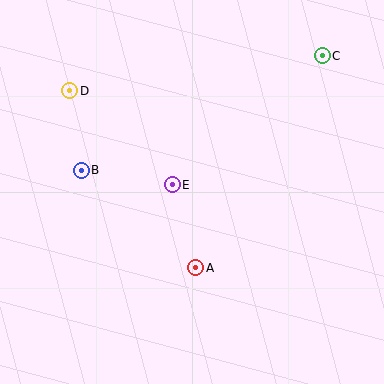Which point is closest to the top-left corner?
Point D is closest to the top-left corner.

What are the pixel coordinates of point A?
Point A is at (196, 268).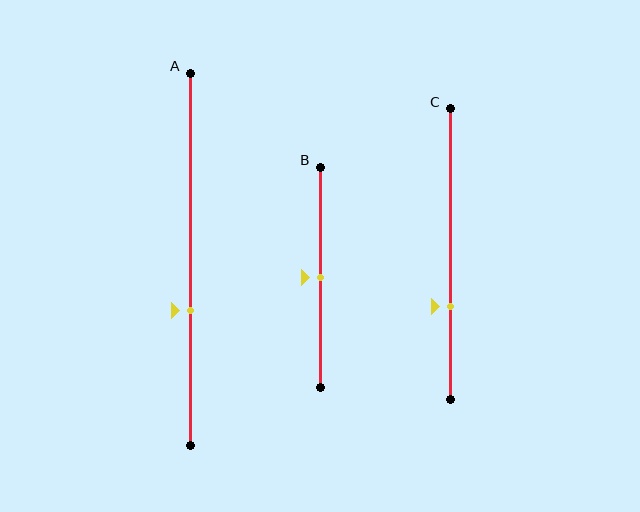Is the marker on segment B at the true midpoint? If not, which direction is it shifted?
Yes, the marker on segment B is at the true midpoint.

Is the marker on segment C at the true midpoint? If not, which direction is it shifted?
No, the marker on segment C is shifted downward by about 18% of the segment length.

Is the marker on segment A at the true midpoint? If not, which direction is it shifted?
No, the marker on segment A is shifted downward by about 14% of the segment length.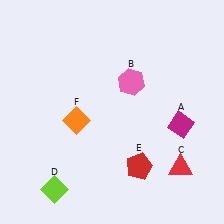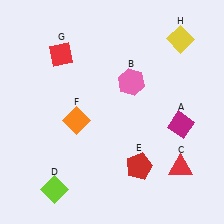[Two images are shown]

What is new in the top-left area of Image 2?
A red diamond (G) was added in the top-left area of Image 2.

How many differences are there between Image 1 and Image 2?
There are 2 differences between the two images.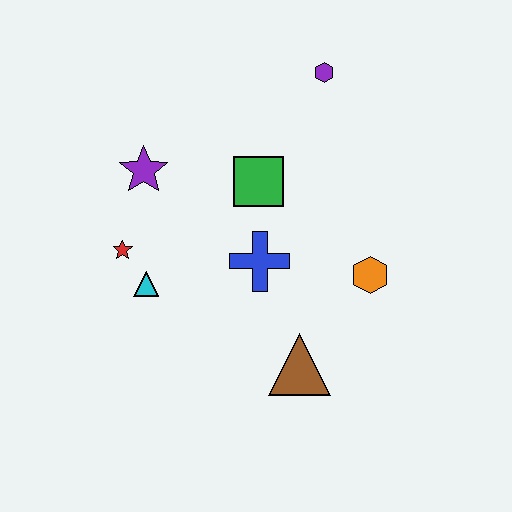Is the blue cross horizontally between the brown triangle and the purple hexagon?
No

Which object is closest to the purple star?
The red star is closest to the purple star.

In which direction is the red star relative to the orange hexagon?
The red star is to the left of the orange hexagon.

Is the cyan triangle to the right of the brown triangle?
No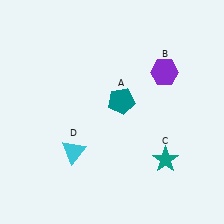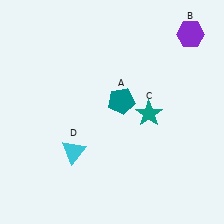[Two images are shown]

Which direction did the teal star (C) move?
The teal star (C) moved up.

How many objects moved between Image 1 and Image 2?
2 objects moved between the two images.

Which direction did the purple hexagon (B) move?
The purple hexagon (B) moved up.